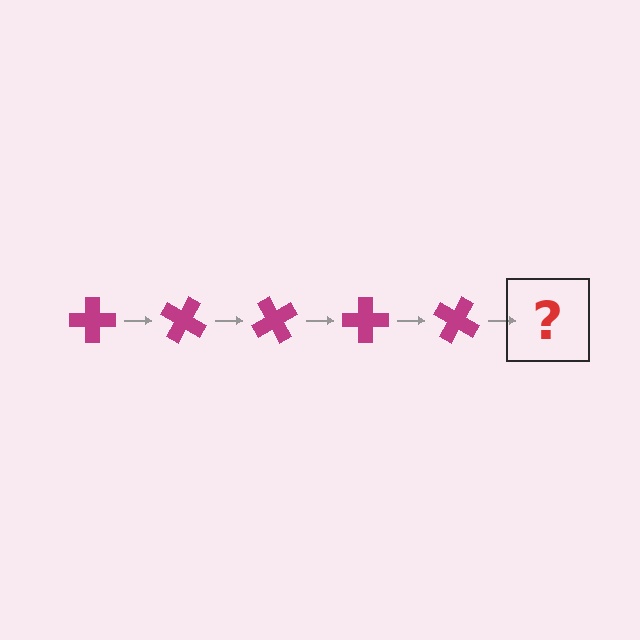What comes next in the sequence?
The next element should be a magenta cross rotated 150 degrees.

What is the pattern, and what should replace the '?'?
The pattern is that the cross rotates 30 degrees each step. The '?' should be a magenta cross rotated 150 degrees.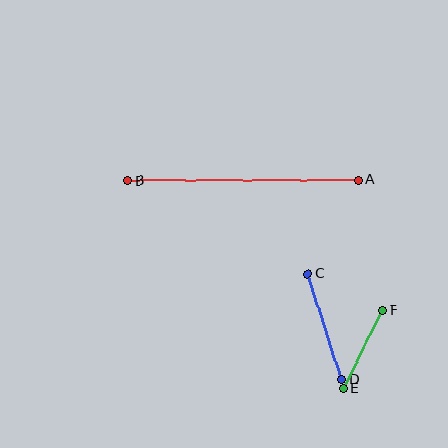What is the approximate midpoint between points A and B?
The midpoint is at approximately (243, 180) pixels.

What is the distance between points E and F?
The distance is approximately 87 pixels.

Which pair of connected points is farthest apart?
Points A and B are farthest apart.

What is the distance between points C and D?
The distance is approximately 111 pixels.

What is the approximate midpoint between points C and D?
The midpoint is at approximately (325, 326) pixels.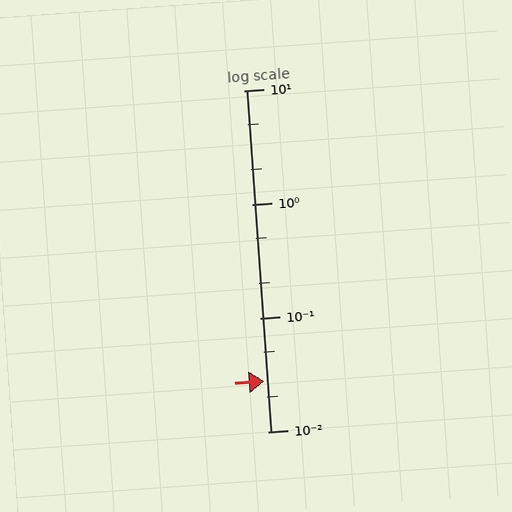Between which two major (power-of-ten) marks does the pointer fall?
The pointer is between 0.01 and 0.1.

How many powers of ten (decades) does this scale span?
The scale spans 3 decades, from 0.01 to 10.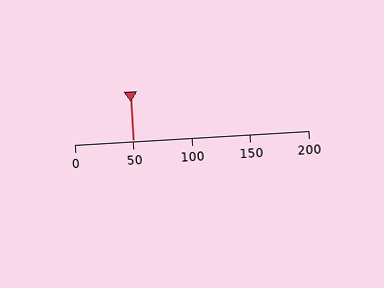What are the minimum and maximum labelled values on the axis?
The axis runs from 0 to 200.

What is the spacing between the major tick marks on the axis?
The major ticks are spaced 50 apart.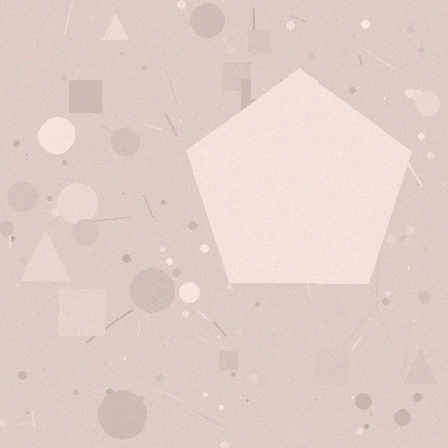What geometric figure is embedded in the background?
A pentagon is embedded in the background.